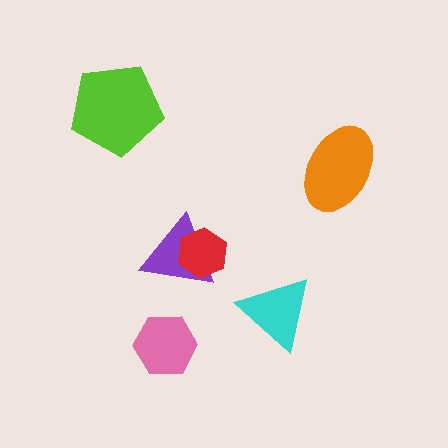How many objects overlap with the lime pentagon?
0 objects overlap with the lime pentagon.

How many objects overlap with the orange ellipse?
0 objects overlap with the orange ellipse.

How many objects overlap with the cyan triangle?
0 objects overlap with the cyan triangle.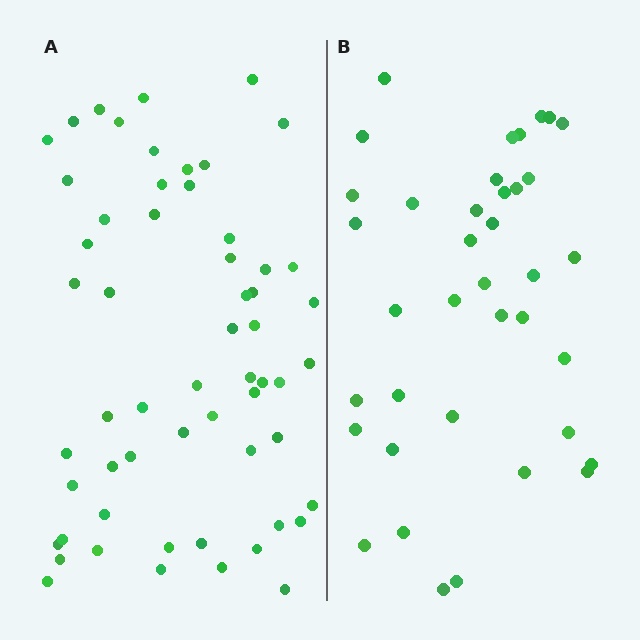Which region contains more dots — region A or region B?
Region A (the left region) has more dots.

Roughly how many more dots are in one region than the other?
Region A has approximately 20 more dots than region B.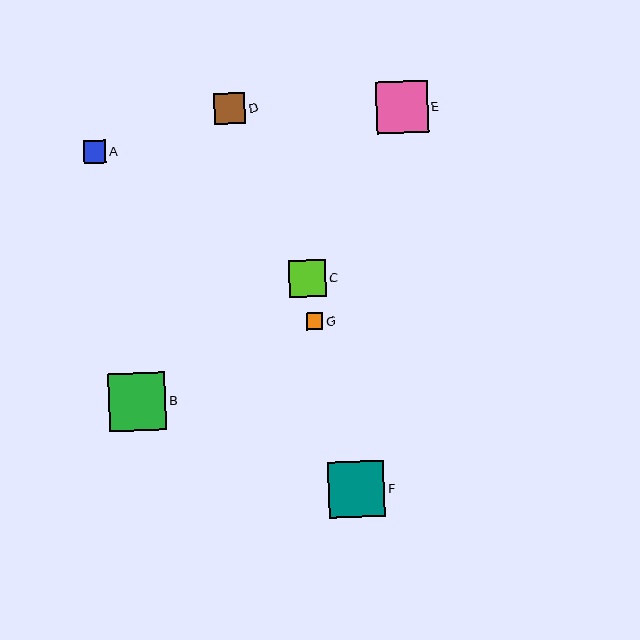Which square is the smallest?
Square G is the smallest with a size of approximately 16 pixels.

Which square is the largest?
Square B is the largest with a size of approximately 57 pixels.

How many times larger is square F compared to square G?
Square F is approximately 3.4 times the size of square G.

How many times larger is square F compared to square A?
Square F is approximately 2.5 times the size of square A.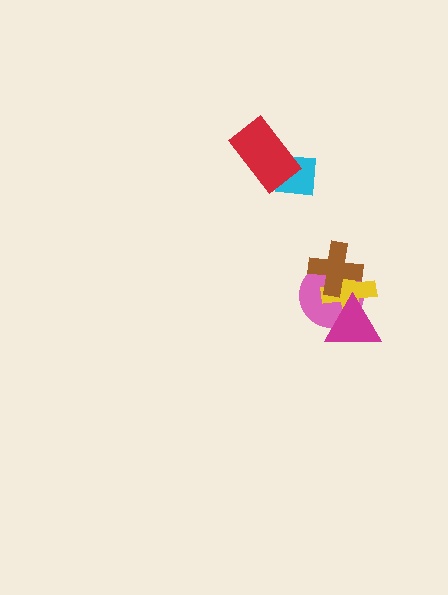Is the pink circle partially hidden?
Yes, it is partially covered by another shape.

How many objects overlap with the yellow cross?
3 objects overlap with the yellow cross.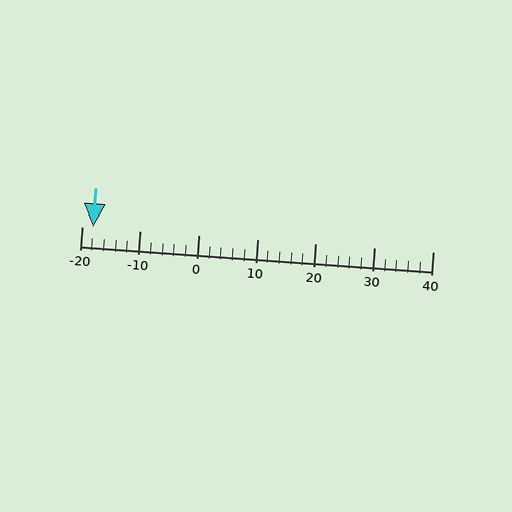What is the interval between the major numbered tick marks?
The major tick marks are spaced 10 units apart.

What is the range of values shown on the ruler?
The ruler shows values from -20 to 40.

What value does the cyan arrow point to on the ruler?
The cyan arrow points to approximately -18.